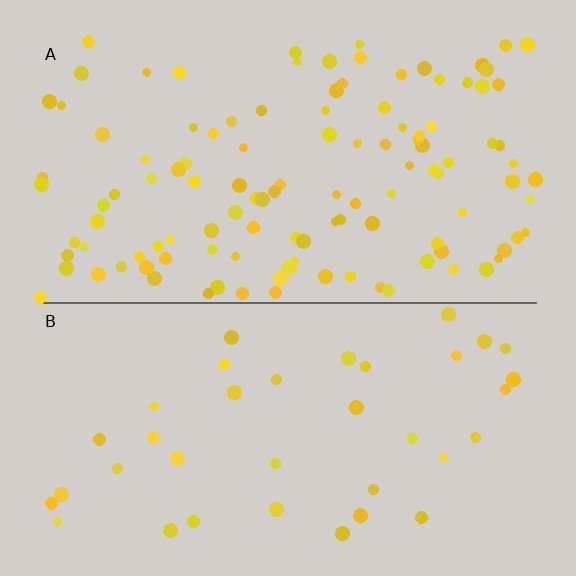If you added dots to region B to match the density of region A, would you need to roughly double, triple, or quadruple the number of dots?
Approximately triple.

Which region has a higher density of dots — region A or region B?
A (the top).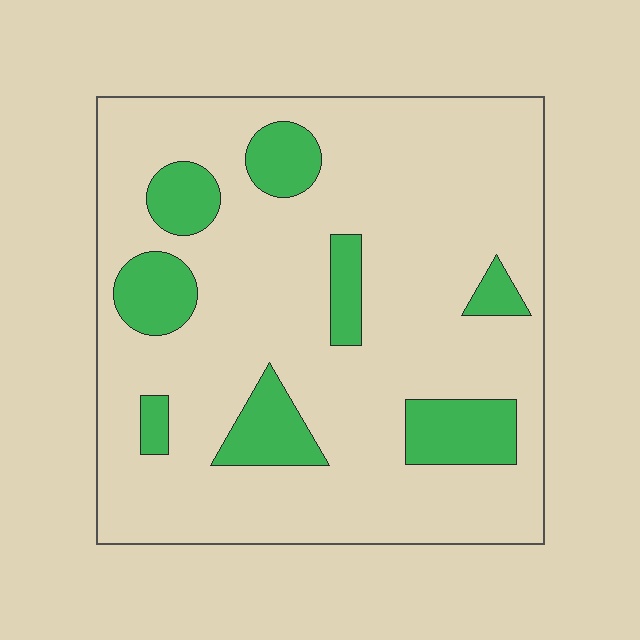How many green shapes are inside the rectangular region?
8.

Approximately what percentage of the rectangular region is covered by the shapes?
Approximately 20%.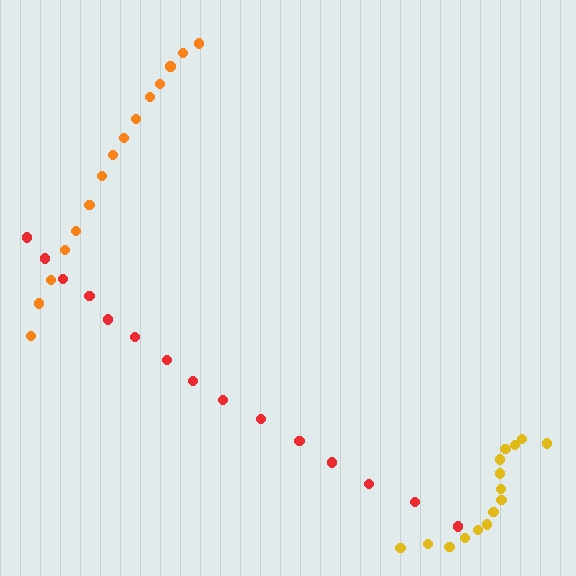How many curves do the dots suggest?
There are 3 distinct paths.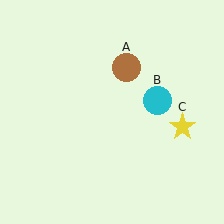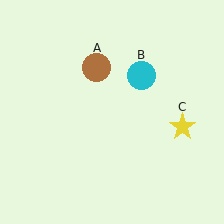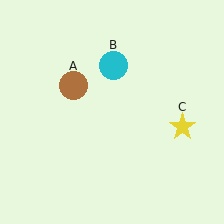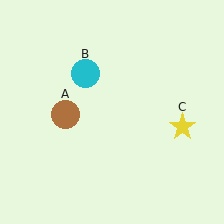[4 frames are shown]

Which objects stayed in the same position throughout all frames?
Yellow star (object C) remained stationary.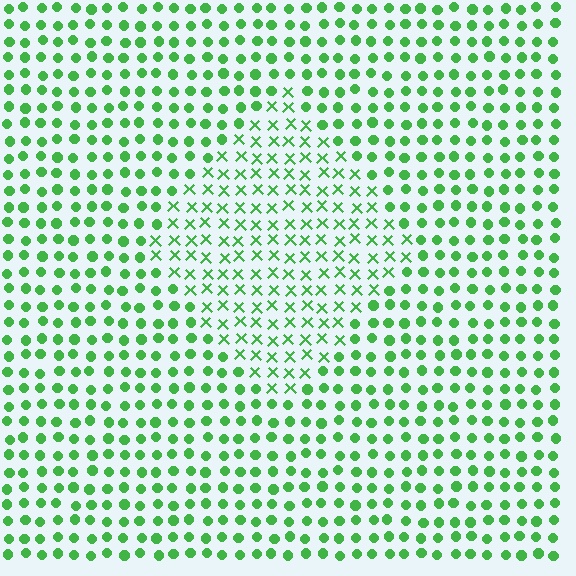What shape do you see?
I see a diamond.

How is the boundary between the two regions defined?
The boundary is defined by a change in element shape: X marks inside vs. circles outside. All elements share the same color and spacing.